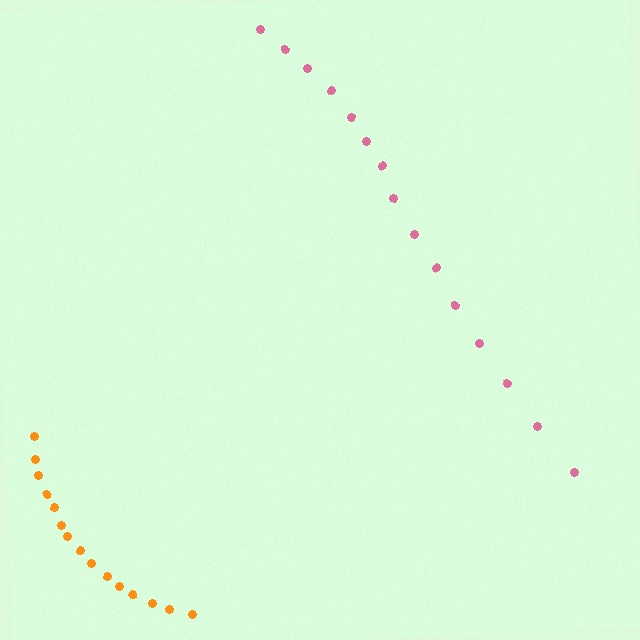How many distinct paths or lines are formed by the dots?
There are 2 distinct paths.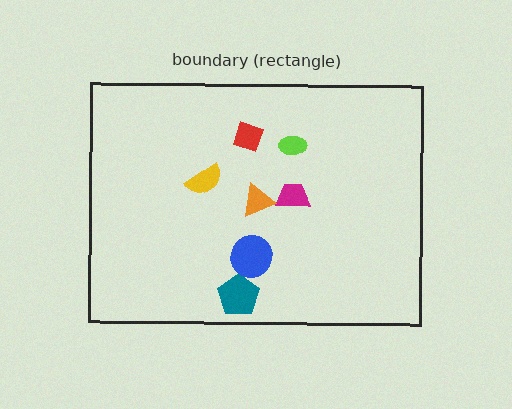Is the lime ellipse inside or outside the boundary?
Inside.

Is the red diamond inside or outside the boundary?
Inside.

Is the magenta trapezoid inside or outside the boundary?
Inside.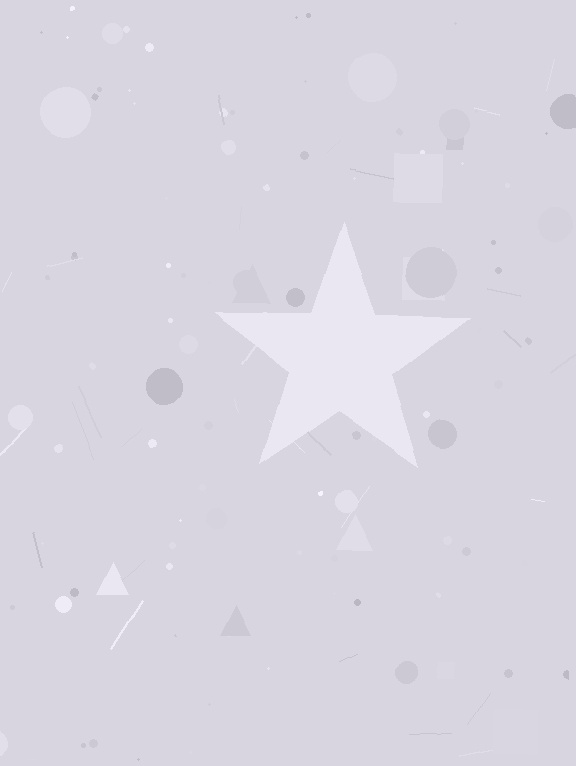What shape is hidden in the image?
A star is hidden in the image.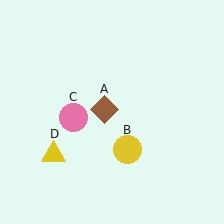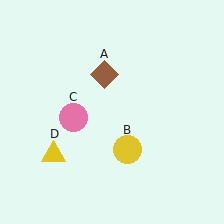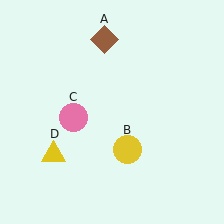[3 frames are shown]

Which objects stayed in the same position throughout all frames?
Yellow circle (object B) and pink circle (object C) and yellow triangle (object D) remained stationary.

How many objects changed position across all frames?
1 object changed position: brown diamond (object A).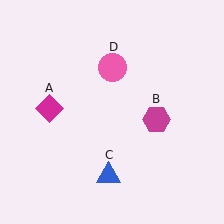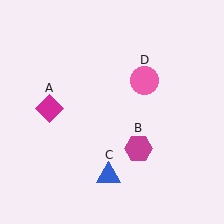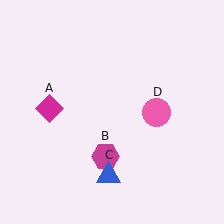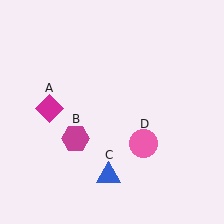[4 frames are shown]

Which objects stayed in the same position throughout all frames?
Magenta diamond (object A) and blue triangle (object C) remained stationary.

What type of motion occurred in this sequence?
The magenta hexagon (object B), pink circle (object D) rotated clockwise around the center of the scene.